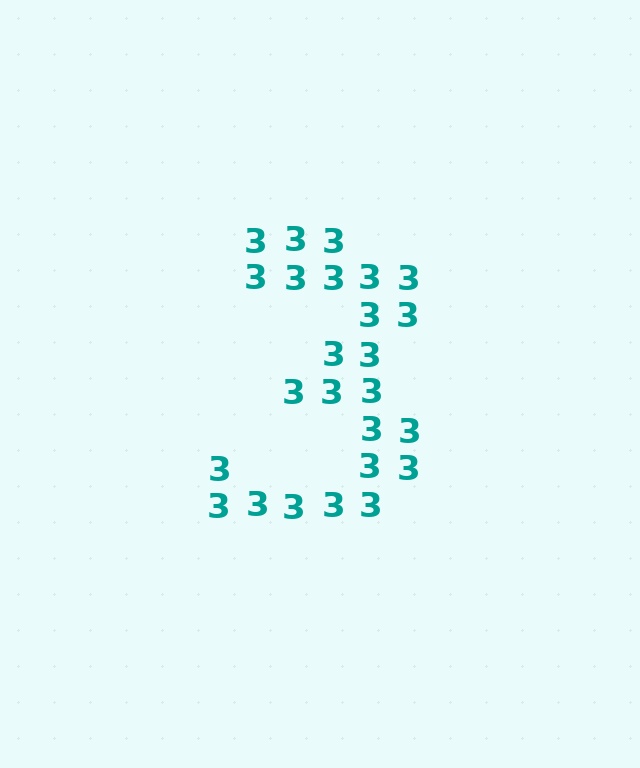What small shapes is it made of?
It is made of small digit 3's.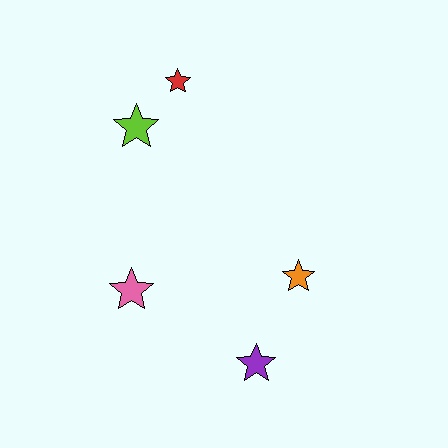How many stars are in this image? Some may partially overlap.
There are 5 stars.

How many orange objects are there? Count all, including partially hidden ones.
There is 1 orange object.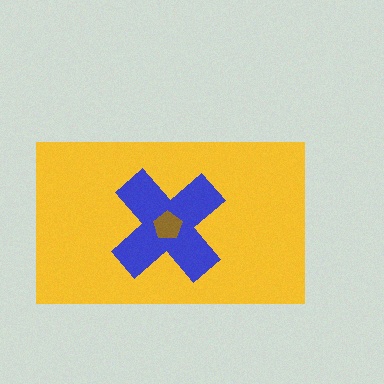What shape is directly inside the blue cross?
The brown pentagon.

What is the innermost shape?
The brown pentagon.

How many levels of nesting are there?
3.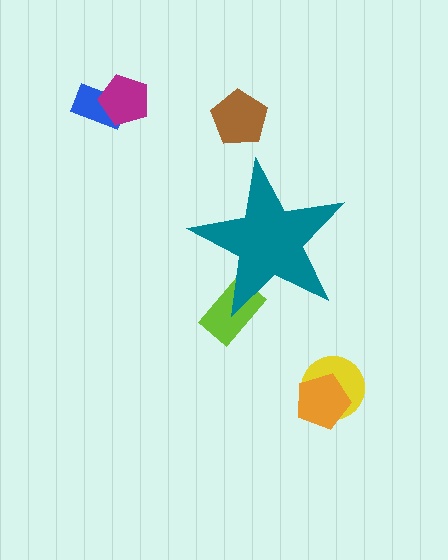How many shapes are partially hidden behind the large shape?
1 shape is partially hidden.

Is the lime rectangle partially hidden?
Yes, the lime rectangle is partially hidden behind the teal star.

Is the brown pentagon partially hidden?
No, the brown pentagon is fully visible.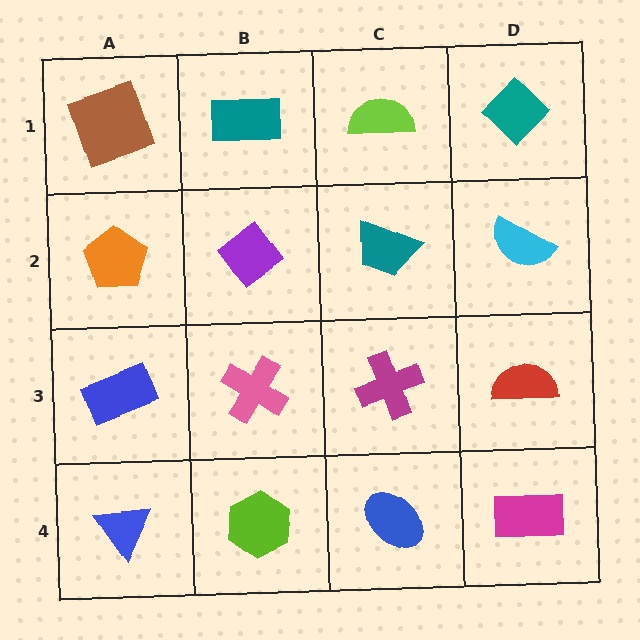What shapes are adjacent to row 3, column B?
A purple diamond (row 2, column B), a lime hexagon (row 4, column B), a blue rectangle (row 3, column A), a magenta cross (row 3, column C).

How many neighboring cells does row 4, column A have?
2.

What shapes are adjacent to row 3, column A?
An orange pentagon (row 2, column A), a blue triangle (row 4, column A), a pink cross (row 3, column B).